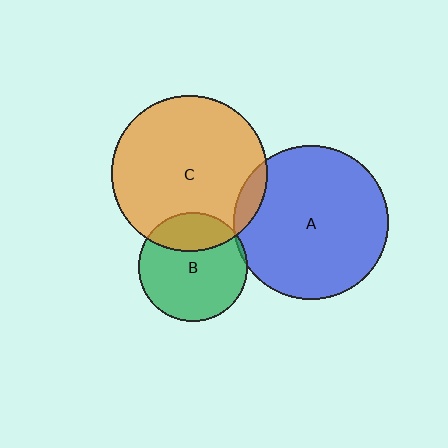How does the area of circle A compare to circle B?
Approximately 2.0 times.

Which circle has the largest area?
Circle C (orange).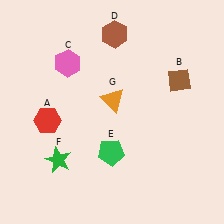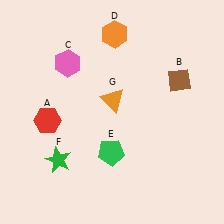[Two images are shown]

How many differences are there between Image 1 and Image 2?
There is 1 difference between the two images.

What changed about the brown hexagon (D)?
In Image 1, D is brown. In Image 2, it changed to orange.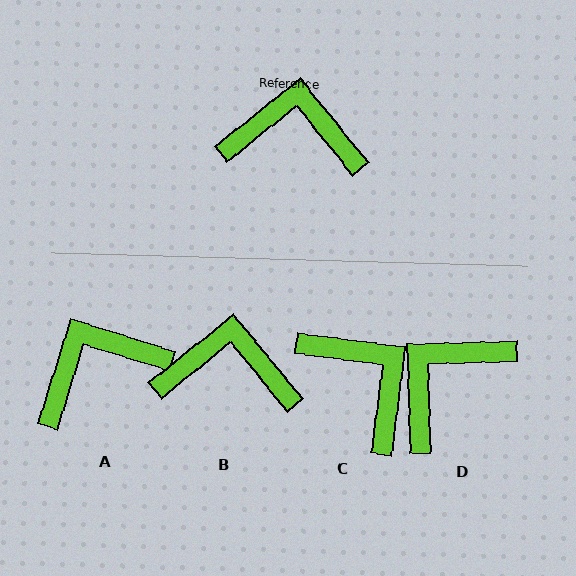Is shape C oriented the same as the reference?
No, it is off by about 46 degrees.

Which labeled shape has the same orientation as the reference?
B.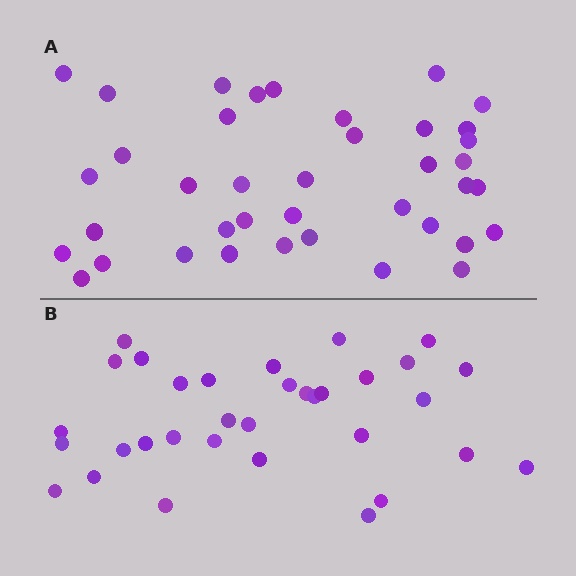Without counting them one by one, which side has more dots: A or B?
Region A (the top region) has more dots.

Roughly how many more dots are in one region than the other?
Region A has about 6 more dots than region B.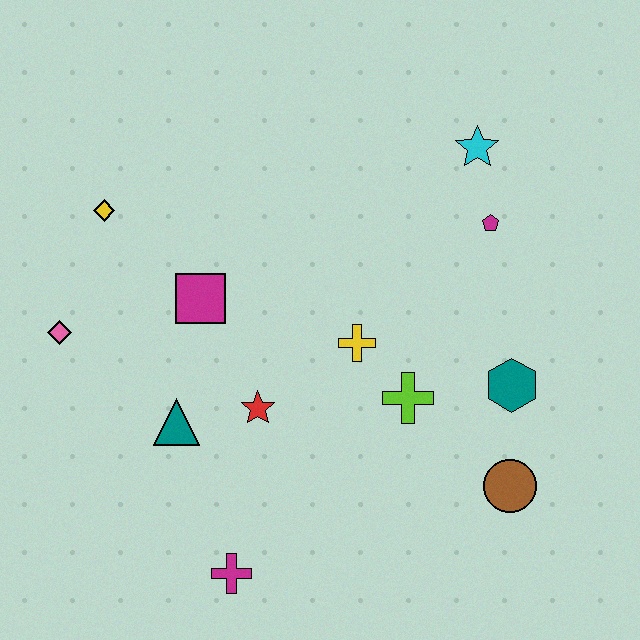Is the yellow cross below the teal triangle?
No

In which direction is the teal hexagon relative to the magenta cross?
The teal hexagon is to the right of the magenta cross.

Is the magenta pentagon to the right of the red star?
Yes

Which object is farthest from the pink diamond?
The brown circle is farthest from the pink diamond.